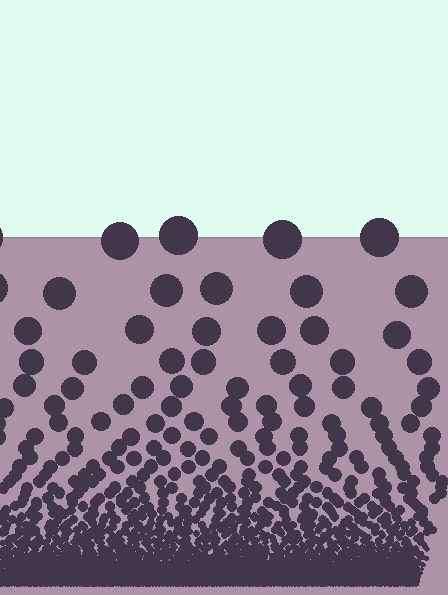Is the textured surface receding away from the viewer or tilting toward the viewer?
The surface appears to tilt toward the viewer. Texture elements get larger and sparser toward the top.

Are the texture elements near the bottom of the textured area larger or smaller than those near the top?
Smaller. The gradient is inverted — elements near the bottom are smaller and denser.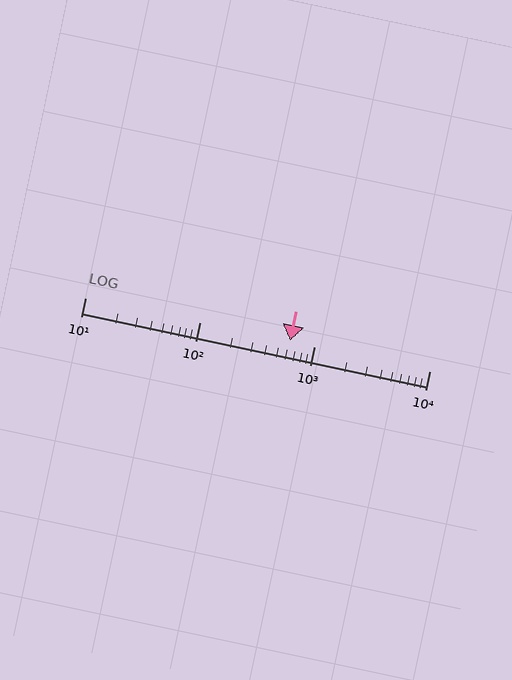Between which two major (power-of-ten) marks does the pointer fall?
The pointer is between 100 and 1000.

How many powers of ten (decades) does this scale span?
The scale spans 3 decades, from 10 to 10000.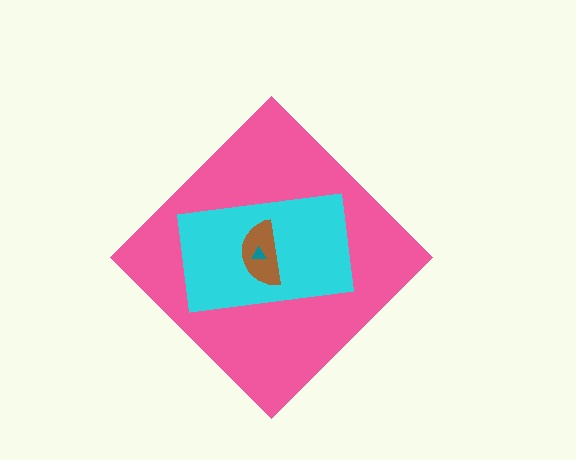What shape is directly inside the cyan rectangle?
The brown semicircle.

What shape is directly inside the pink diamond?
The cyan rectangle.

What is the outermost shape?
The pink diamond.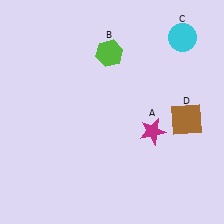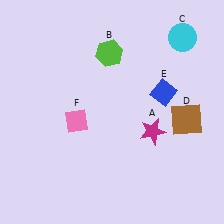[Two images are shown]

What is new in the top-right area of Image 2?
A blue diamond (E) was added in the top-right area of Image 2.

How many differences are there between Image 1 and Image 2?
There are 2 differences between the two images.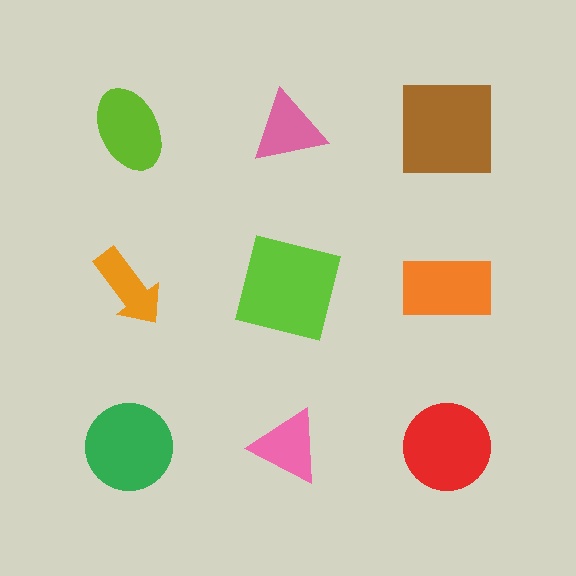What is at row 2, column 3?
An orange rectangle.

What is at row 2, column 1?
An orange arrow.